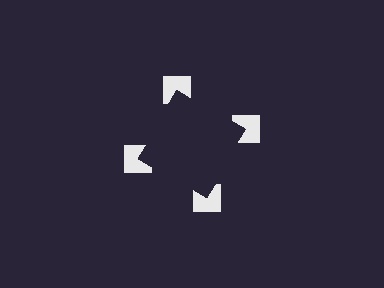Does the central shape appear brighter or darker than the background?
It typically appears slightly darker than the background, even though no actual brightness change is drawn.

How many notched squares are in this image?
There are 4 — one at each vertex of the illusory square.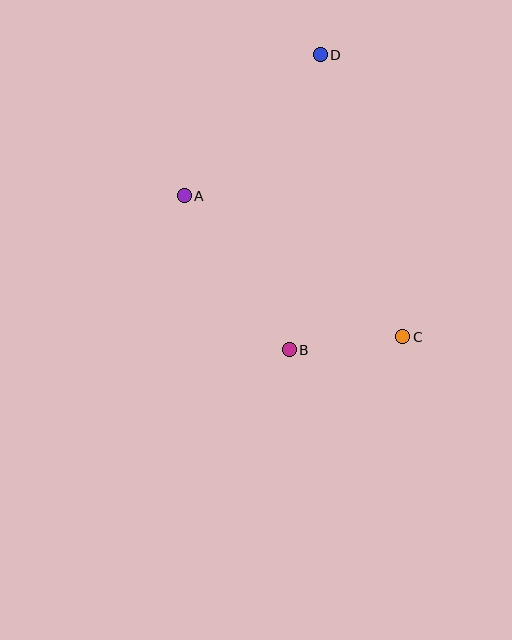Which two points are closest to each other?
Points B and C are closest to each other.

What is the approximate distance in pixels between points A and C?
The distance between A and C is approximately 260 pixels.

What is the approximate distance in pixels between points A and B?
The distance between A and B is approximately 186 pixels.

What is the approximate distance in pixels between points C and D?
The distance between C and D is approximately 294 pixels.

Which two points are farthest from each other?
Points B and D are farthest from each other.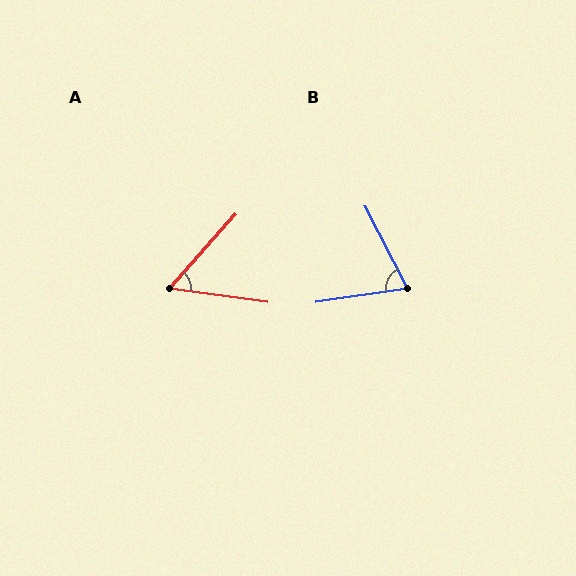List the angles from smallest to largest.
A (56°), B (71°).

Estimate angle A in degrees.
Approximately 56 degrees.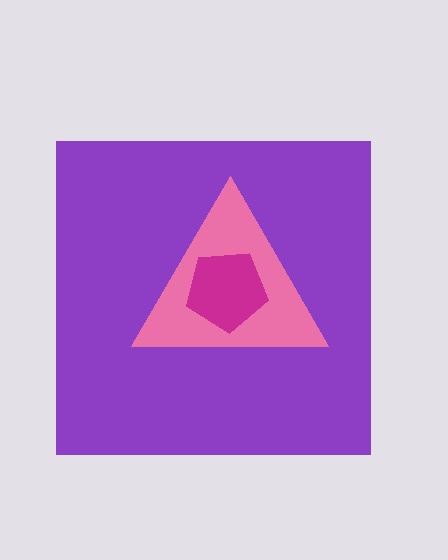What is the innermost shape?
The magenta pentagon.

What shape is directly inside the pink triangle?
The magenta pentagon.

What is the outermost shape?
The purple square.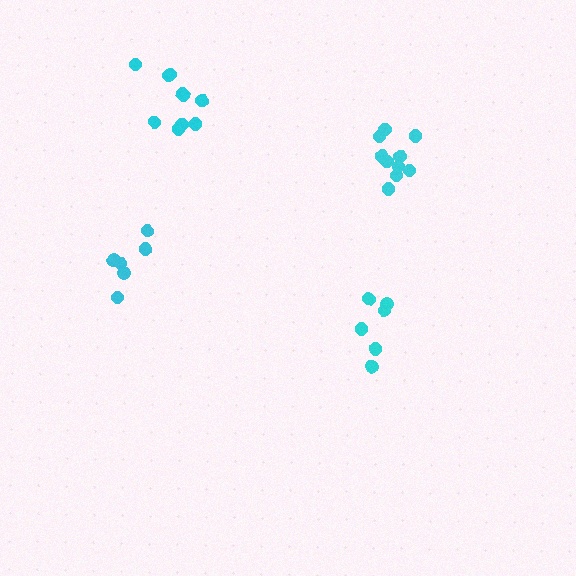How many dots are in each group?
Group 1: 6 dots, Group 2: 10 dots, Group 3: 6 dots, Group 4: 10 dots (32 total).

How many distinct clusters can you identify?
There are 4 distinct clusters.